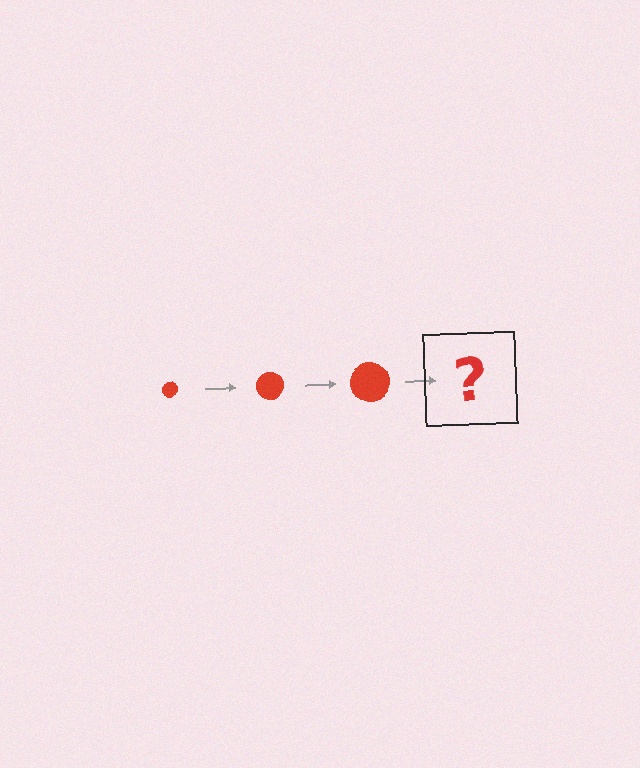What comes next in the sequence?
The next element should be a red circle, larger than the previous one.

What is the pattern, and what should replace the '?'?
The pattern is that the circle gets progressively larger each step. The '?' should be a red circle, larger than the previous one.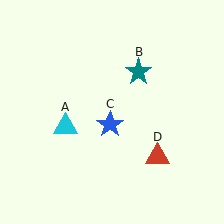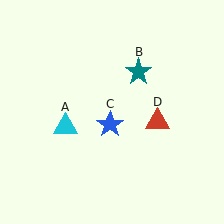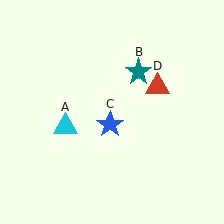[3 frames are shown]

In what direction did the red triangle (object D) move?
The red triangle (object D) moved up.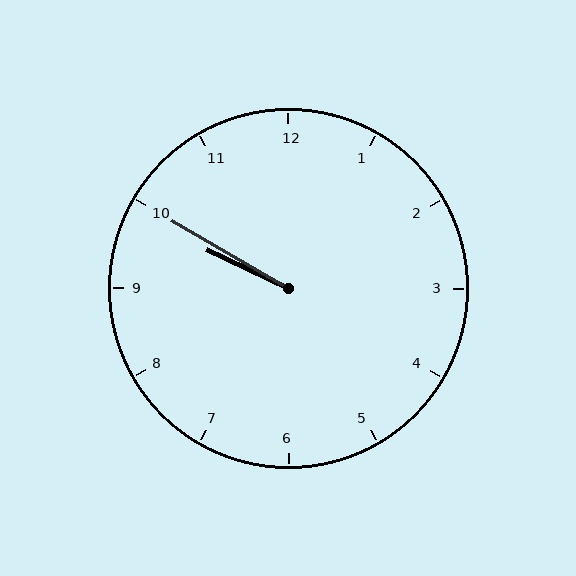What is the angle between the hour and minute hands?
Approximately 5 degrees.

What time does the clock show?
9:50.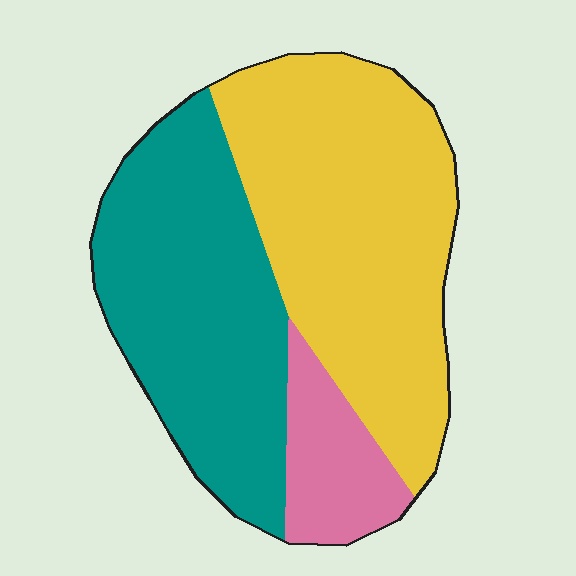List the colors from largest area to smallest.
From largest to smallest: yellow, teal, pink.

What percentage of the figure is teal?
Teal covers around 40% of the figure.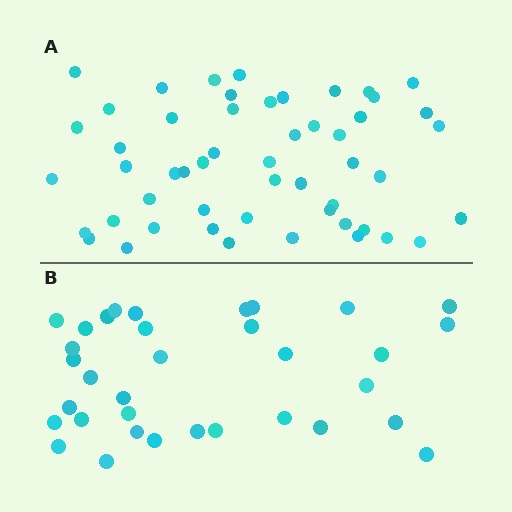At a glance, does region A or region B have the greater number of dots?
Region A (the top region) has more dots.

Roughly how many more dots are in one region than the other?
Region A has approximately 20 more dots than region B.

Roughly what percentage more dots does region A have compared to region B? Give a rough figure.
About 55% more.